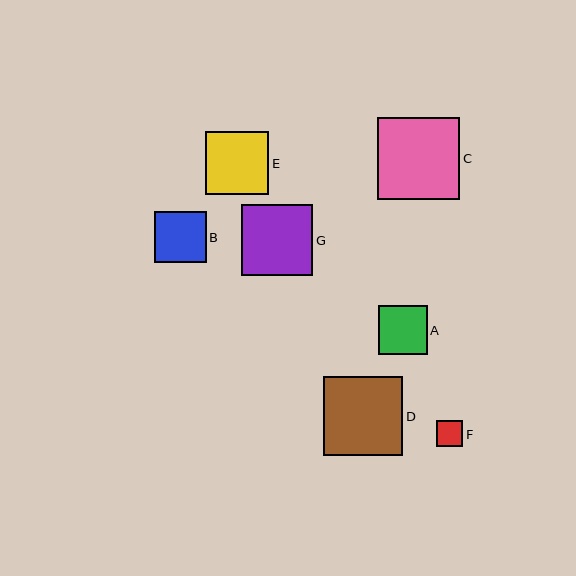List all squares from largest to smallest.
From largest to smallest: C, D, G, E, B, A, F.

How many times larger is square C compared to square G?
Square C is approximately 1.2 times the size of square G.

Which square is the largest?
Square C is the largest with a size of approximately 82 pixels.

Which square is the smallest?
Square F is the smallest with a size of approximately 26 pixels.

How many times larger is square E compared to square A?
Square E is approximately 1.3 times the size of square A.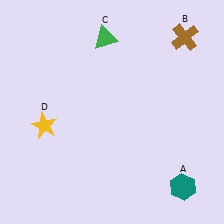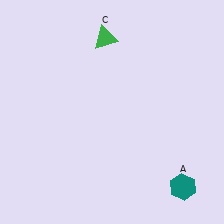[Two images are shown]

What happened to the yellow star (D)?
The yellow star (D) was removed in Image 2. It was in the bottom-left area of Image 1.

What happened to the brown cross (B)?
The brown cross (B) was removed in Image 2. It was in the top-right area of Image 1.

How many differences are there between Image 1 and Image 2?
There are 2 differences between the two images.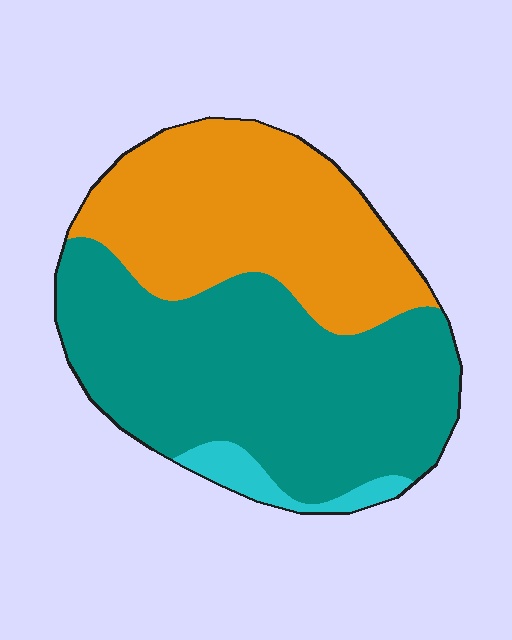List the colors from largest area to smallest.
From largest to smallest: teal, orange, cyan.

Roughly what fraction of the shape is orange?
Orange takes up between a quarter and a half of the shape.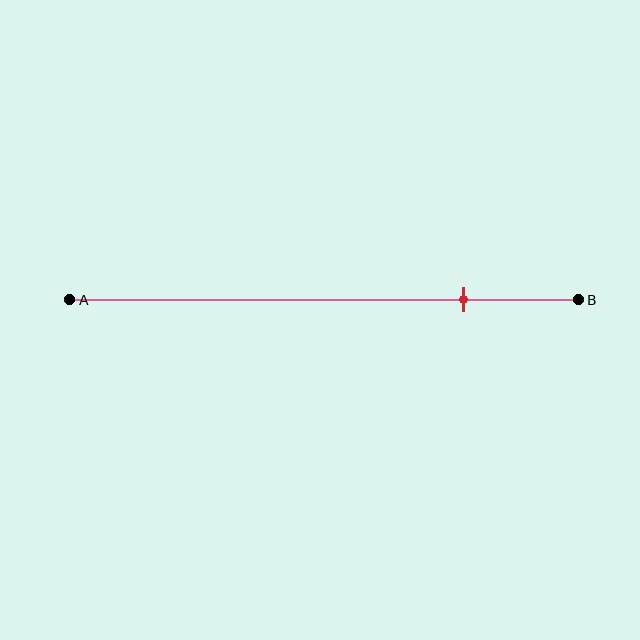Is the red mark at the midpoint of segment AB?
No, the mark is at about 75% from A, not at the 50% midpoint.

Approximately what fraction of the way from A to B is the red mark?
The red mark is approximately 75% of the way from A to B.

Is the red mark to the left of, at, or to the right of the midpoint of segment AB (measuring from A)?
The red mark is to the right of the midpoint of segment AB.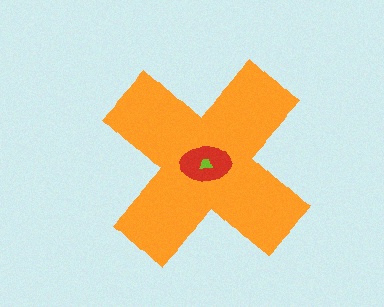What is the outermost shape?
The orange cross.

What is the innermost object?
The lime trapezoid.